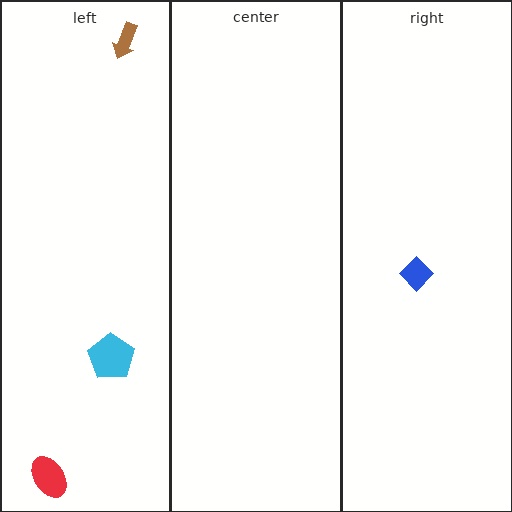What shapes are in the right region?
The blue diamond.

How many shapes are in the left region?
3.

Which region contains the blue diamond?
The right region.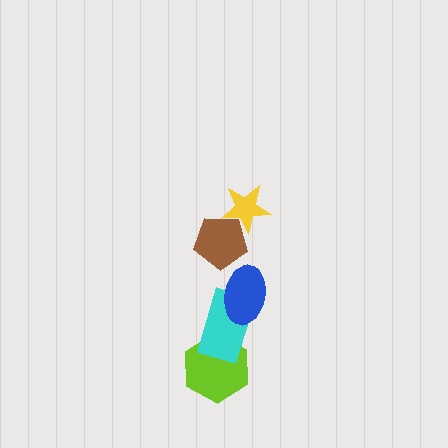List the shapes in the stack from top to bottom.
From top to bottom: the yellow star, the brown pentagon, the blue ellipse, the cyan rectangle, the lime hexagon.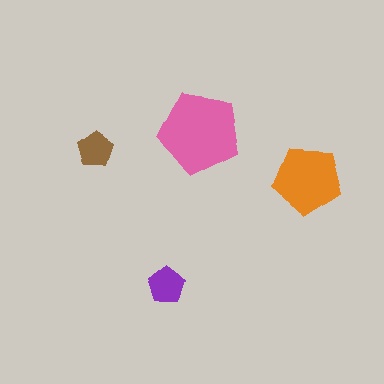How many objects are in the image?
There are 4 objects in the image.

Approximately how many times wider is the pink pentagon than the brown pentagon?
About 2.5 times wider.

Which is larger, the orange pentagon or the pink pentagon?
The pink one.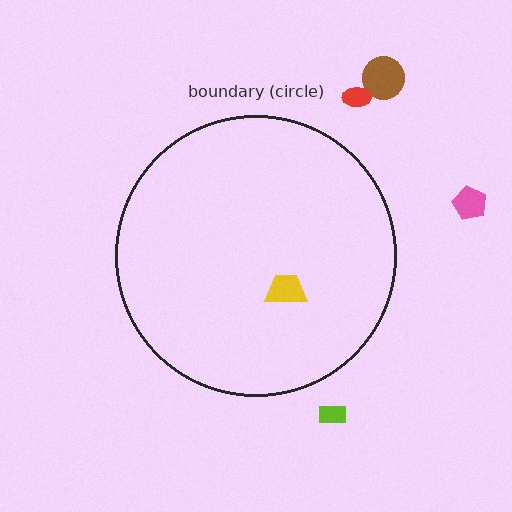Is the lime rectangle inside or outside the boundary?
Outside.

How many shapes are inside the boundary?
1 inside, 4 outside.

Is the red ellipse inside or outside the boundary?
Outside.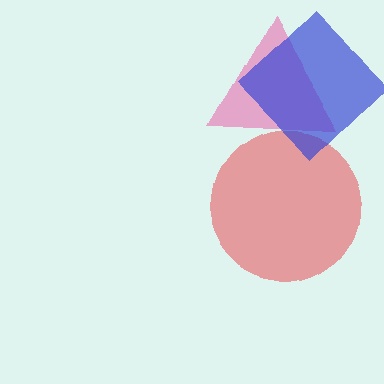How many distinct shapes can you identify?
There are 3 distinct shapes: a red circle, a pink triangle, a blue diamond.